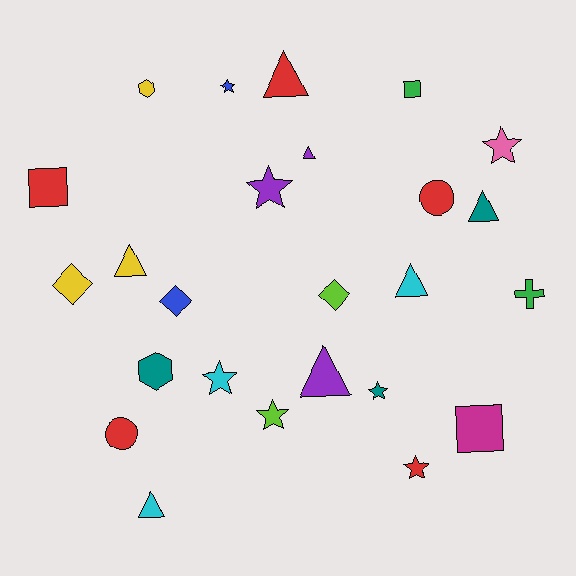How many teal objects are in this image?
There are 3 teal objects.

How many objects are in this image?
There are 25 objects.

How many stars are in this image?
There are 7 stars.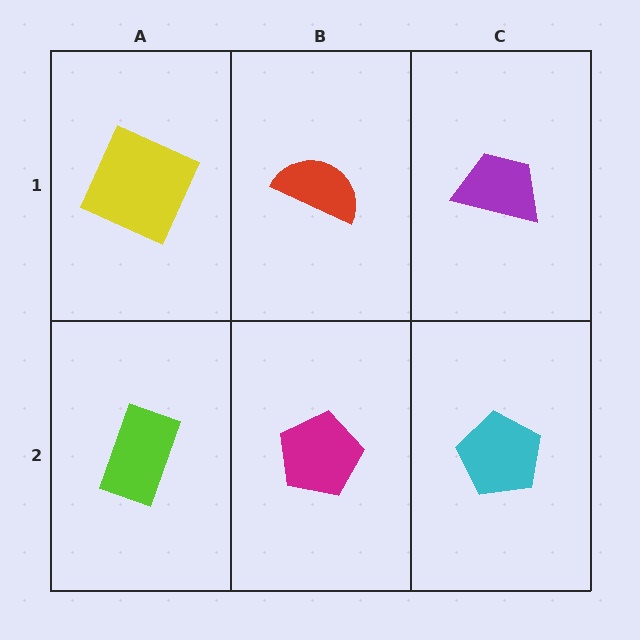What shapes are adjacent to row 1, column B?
A magenta pentagon (row 2, column B), a yellow square (row 1, column A), a purple trapezoid (row 1, column C).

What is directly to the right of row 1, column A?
A red semicircle.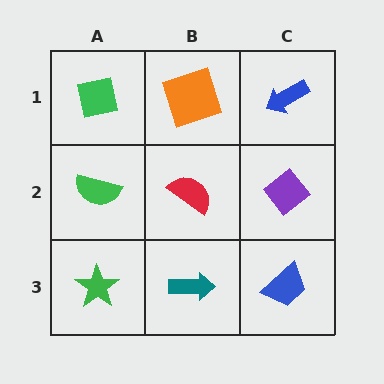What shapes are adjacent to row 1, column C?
A purple diamond (row 2, column C), an orange square (row 1, column B).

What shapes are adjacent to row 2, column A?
A green square (row 1, column A), a green star (row 3, column A), a red semicircle (row 2, column B).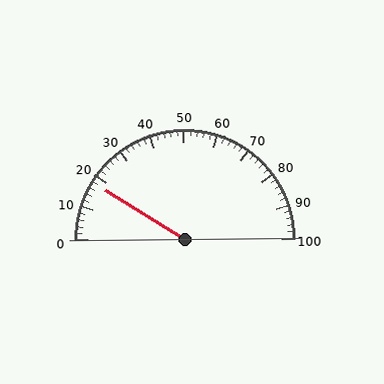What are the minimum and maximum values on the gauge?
The gauge ranges from 0 to 100.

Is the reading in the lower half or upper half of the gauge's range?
The reading is in the lower half of the range (0 to 100).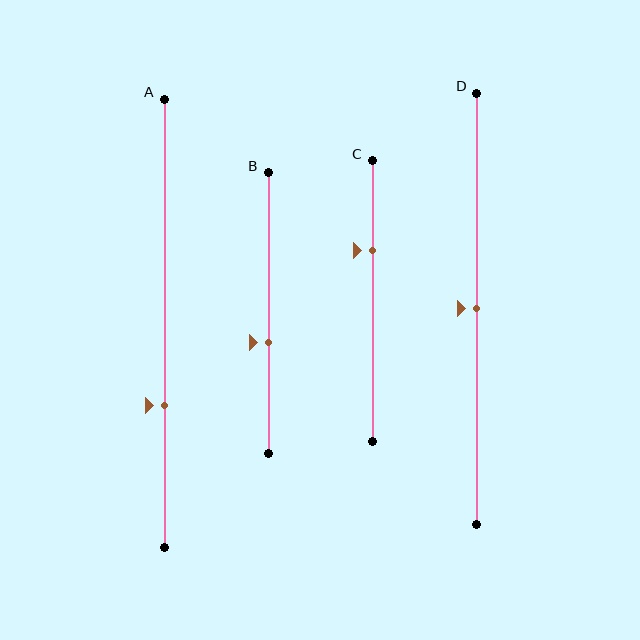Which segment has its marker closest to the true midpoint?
Segment D has its marker closest to the true midpoint.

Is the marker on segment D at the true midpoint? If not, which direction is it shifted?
Yes, the marker on segment D is at the true midpoint.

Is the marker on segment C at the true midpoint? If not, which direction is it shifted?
No, the marker on segment C is shifted upward by about 18% of the segment length.